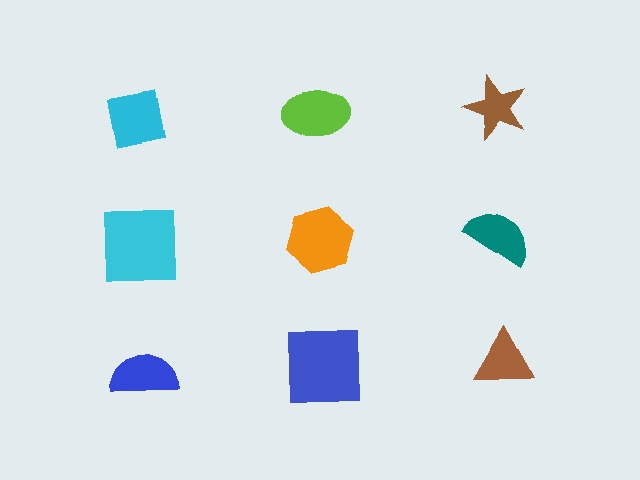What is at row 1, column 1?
A cyan square.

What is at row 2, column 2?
An orange hexagon.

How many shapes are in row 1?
3 shapes.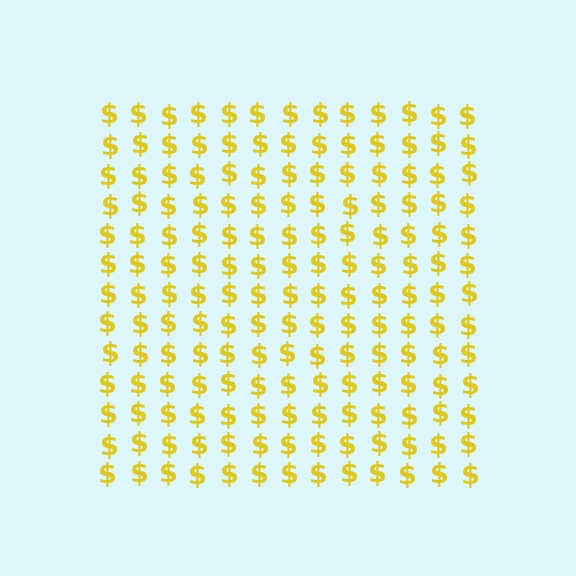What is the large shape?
The large shape is a square.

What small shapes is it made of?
It is made of small dollar signs.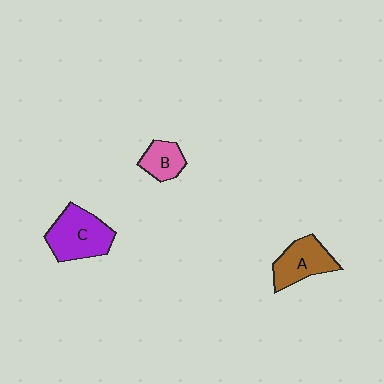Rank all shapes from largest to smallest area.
From largest to smallest: C (purple), A (brown), B (pink).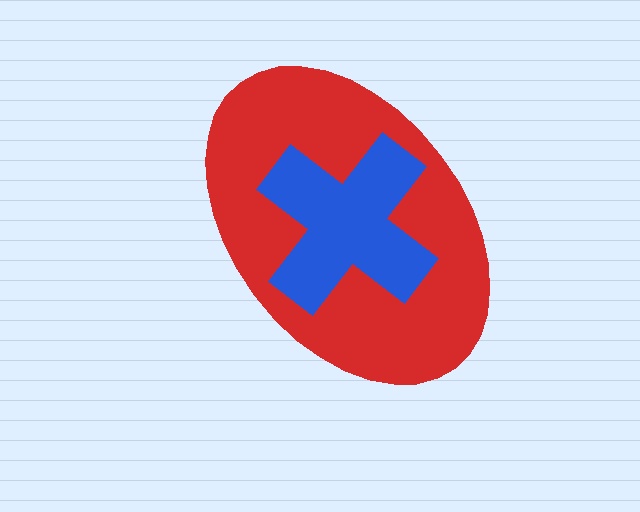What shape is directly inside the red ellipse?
The blue cross.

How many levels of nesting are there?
2.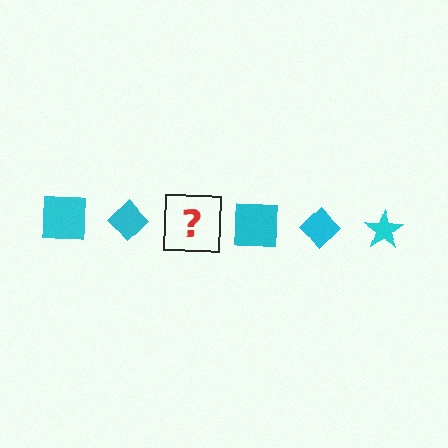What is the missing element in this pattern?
The missing element is a cyan star.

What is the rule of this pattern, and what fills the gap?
The rule is that the pattern cycles through square, diamond, star shapes in cyan. The gap should be filled with a cyan star.